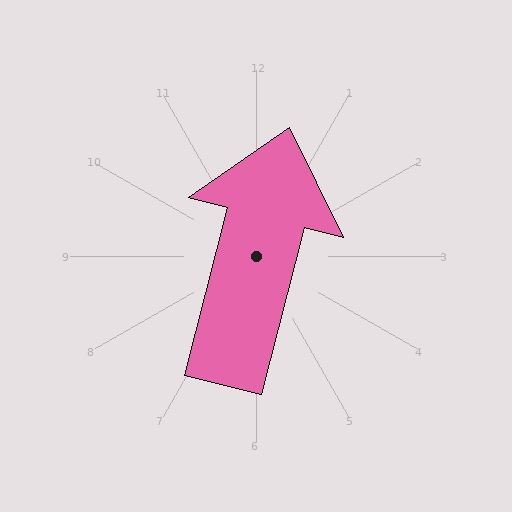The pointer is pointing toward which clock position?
Roughly 12 o'clock.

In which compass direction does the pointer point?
North.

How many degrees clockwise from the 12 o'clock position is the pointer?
Approximately 14 degrees.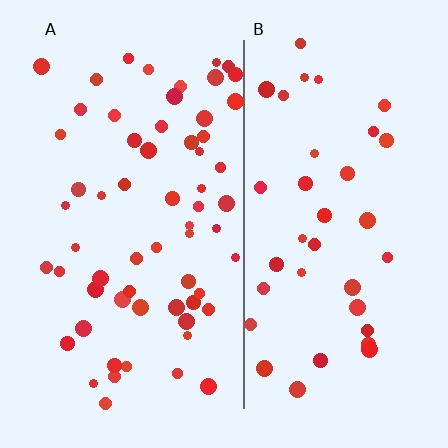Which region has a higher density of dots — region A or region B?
A (the left).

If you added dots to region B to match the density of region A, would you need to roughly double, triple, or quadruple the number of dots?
Approximately double.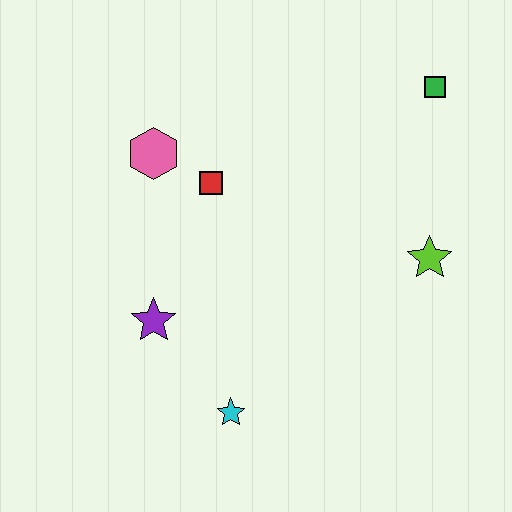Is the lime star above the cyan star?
Yes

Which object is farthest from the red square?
The green square is farthest from the red square.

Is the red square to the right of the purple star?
Yes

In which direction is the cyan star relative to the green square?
The cyan star is below the green square.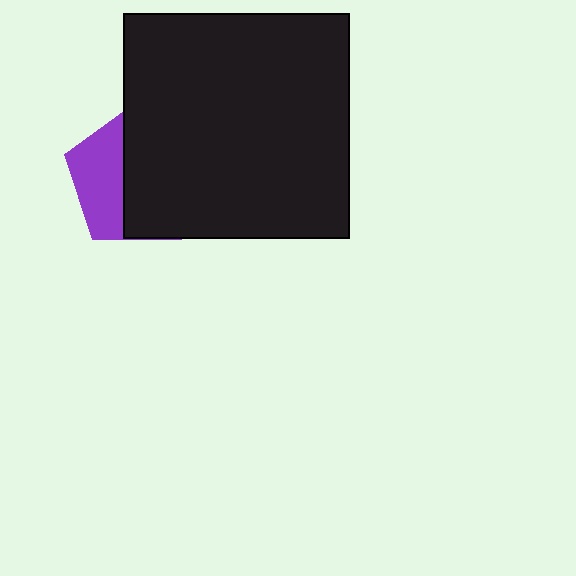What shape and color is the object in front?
The object in front is a black square.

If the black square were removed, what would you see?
You would see the complete purple pentagon.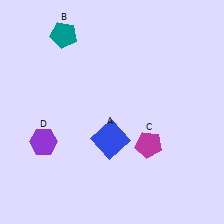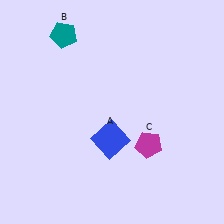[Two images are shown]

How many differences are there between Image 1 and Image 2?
There is 1 difference between the two images.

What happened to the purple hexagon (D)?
The purple hexagon (D) was removed in Image 2. It was in the bottom-left area of Image 1.